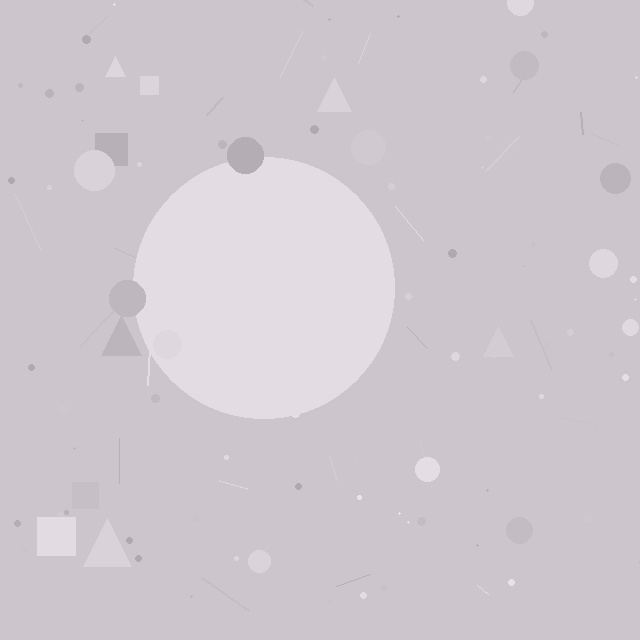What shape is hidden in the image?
A circle is hidden in the image.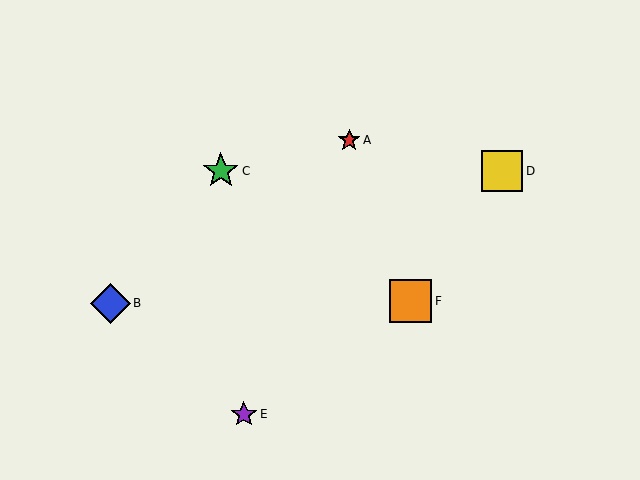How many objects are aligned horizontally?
2 objects (C, D) are aligned horizontally.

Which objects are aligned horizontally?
Objects C, D are aligned horizontally.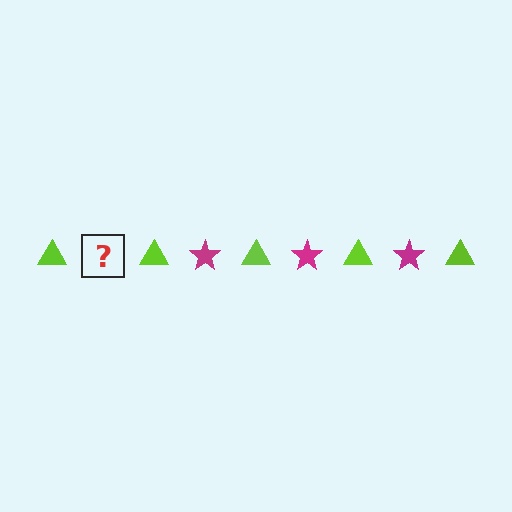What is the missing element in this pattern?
The missing element is a magenta star.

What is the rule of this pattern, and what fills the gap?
The rule is that the pattern alternates between lime triangle and magenta star. The gap should be filled with a magenta star.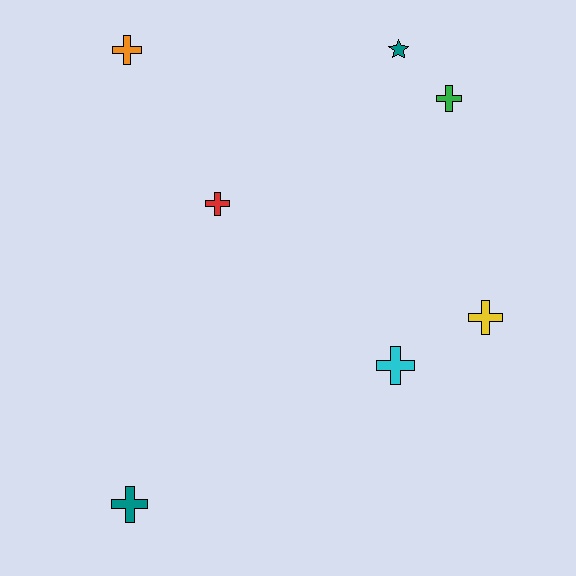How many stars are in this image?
There is 1 star.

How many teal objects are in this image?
There are 2 teal objects.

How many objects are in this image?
There are 7 objects.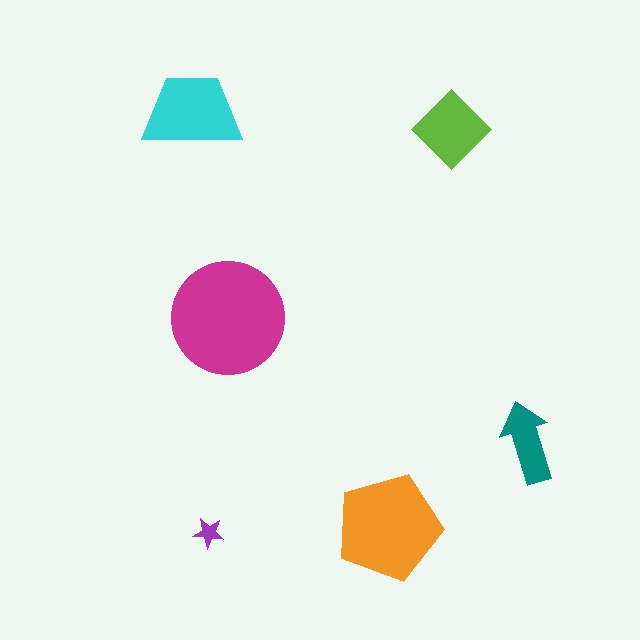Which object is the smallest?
The purple star.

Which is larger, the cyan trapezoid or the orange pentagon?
The orange pentagon.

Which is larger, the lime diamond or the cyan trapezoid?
The cyan trapezoid.